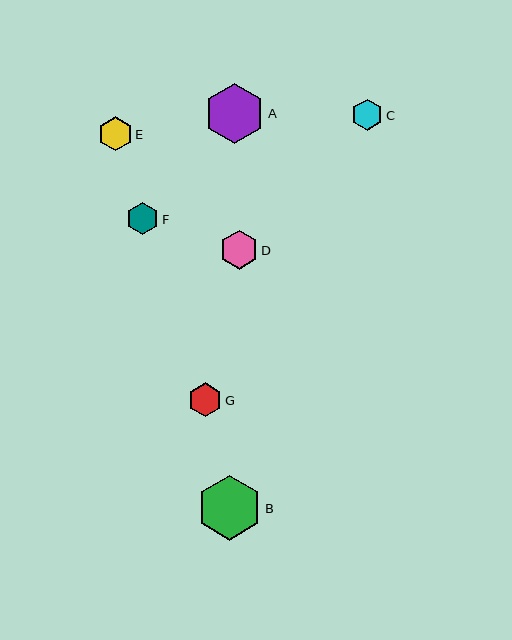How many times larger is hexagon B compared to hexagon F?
Hexagon B is approximately 2.0 times the size of hexagon F.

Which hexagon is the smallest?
Hexagon C is the smallest with a size of approximately 31 pixels.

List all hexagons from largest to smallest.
From largest to smallest: B, A, D, G, E, F, C.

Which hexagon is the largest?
Hexagon B is the largest with a size of approximately 65 pixels.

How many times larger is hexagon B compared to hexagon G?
Hexagon B is approximately 1.9 times the size of hexagon G.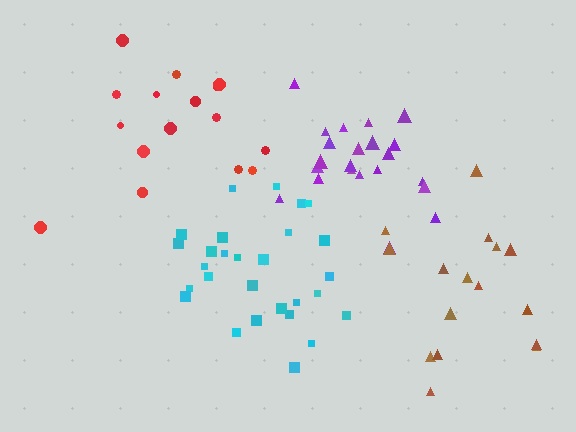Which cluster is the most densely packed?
Cyan.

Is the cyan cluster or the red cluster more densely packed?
Cyan.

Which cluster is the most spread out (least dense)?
Brown.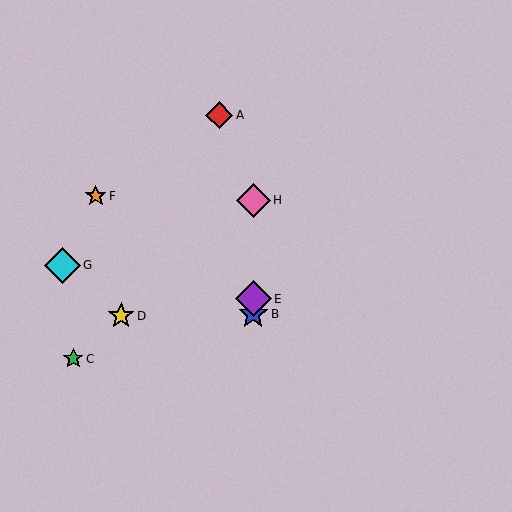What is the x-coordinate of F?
Object F is at x≈96.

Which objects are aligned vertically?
Objects B, E, H are aligned vertically.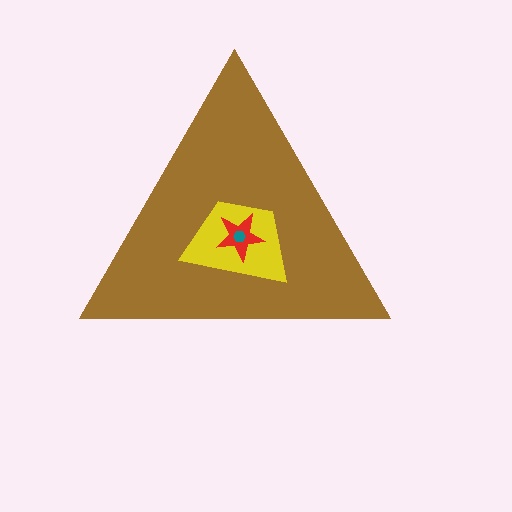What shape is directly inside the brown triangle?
The yellow trapezoid.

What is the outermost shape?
The brown triangle.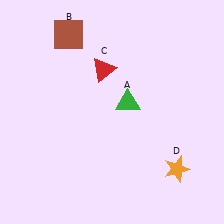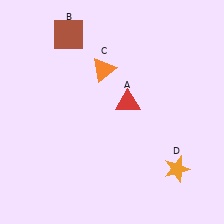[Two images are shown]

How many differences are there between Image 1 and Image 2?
There are 2 differences between the two images.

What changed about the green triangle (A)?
In Image 1, A is green. In Image 2, it changed to red.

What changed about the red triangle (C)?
In Image 1, C is red. In Image 2, it changed to orange.